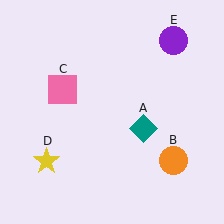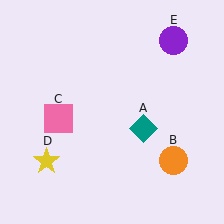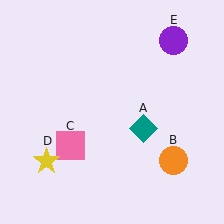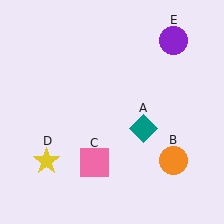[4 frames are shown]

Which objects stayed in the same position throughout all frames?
Teal diamond (object A) and orange circle (object B) and yellow star (object D) and purple circle (object E) remained stationary.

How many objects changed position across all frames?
1 object changed position: pink square (object C).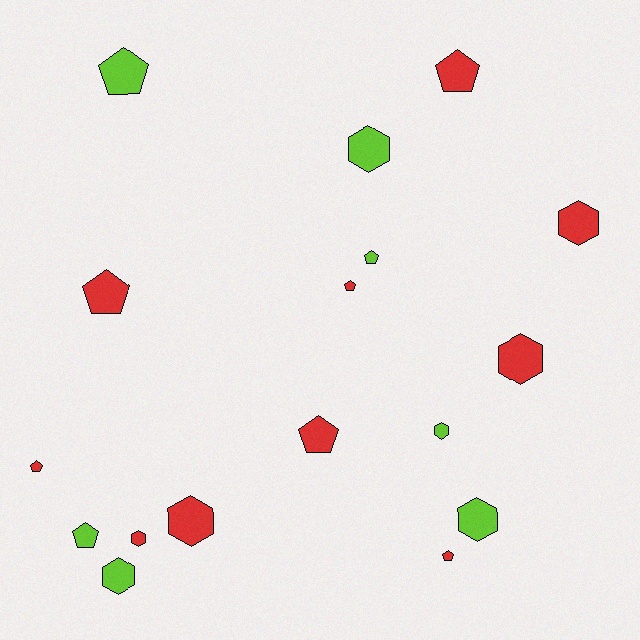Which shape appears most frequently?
Pentagon, with 9 objects.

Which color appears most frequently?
Red, with 10 objects.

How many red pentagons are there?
There are 6 red pentagons.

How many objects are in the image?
There are 17 objects.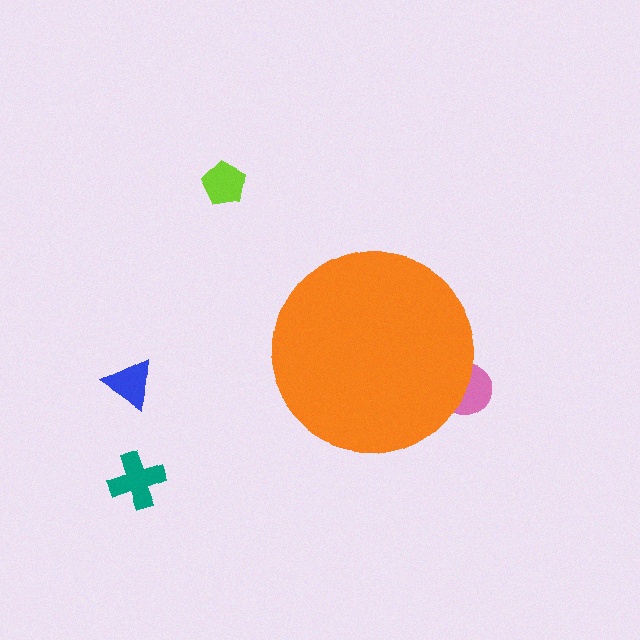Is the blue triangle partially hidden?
No, the blue triangle is fully visible.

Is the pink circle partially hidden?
Yes, the pink circle is partially hidden behind the orange circle.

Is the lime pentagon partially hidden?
No, the lime pentagon is fully visible.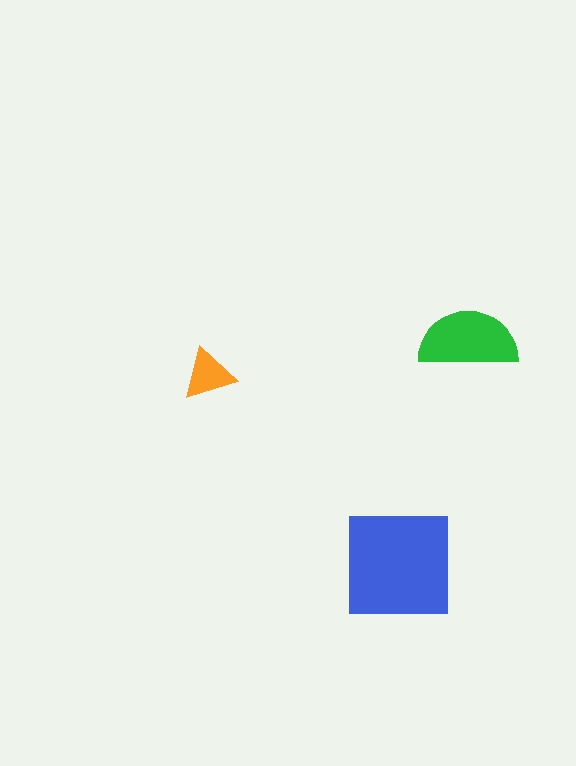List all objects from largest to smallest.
The blue square, the green semicircle, the orange triangle.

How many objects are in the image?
There are 3 objects in the image.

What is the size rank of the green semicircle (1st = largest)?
2nd.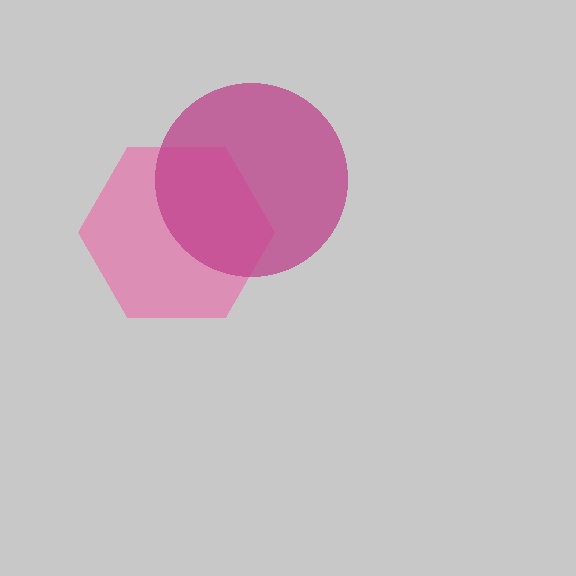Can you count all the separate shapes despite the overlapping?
Yes, there are 2 separate shapes.